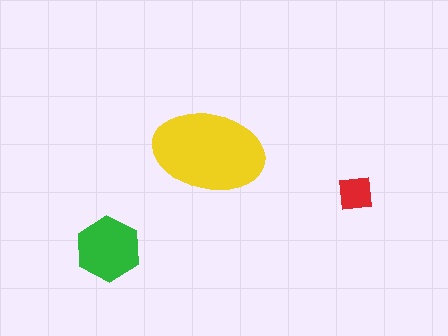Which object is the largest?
The yellow ellipse.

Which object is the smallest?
The red square.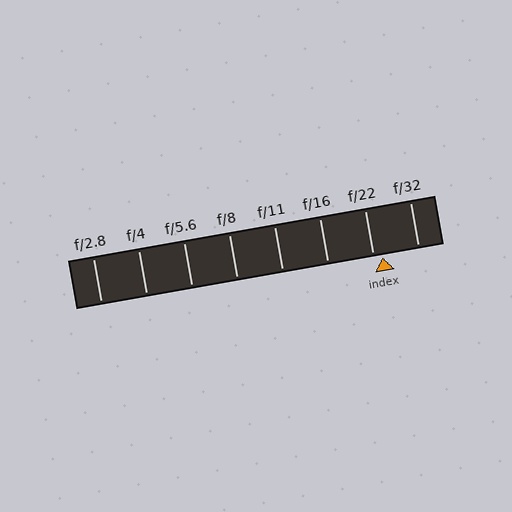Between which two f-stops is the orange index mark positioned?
The index mark is between f/22 and f/32.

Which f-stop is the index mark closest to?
The index mark is closest to f/22.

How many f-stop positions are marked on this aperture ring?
There are 8 f-stop positions marked.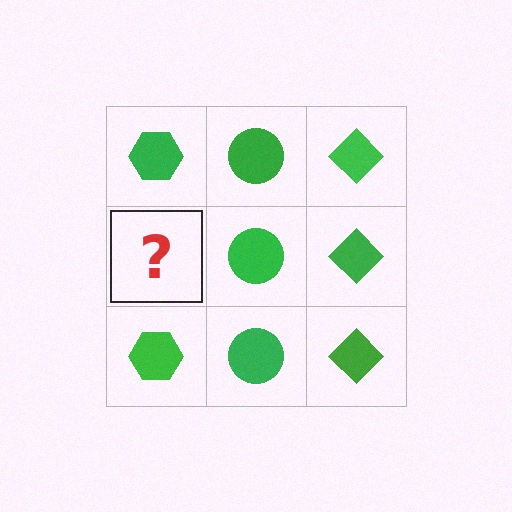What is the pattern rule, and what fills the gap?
The rule is that each column has a consistent shape. The gap should be filled with a green hexagon.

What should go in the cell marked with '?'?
The missing cell should contain a green hexagon.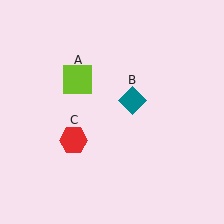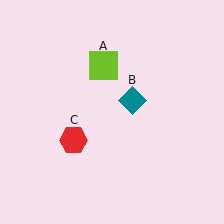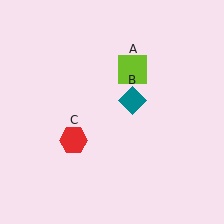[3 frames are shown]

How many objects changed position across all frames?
1 object changed position: lime square (object A).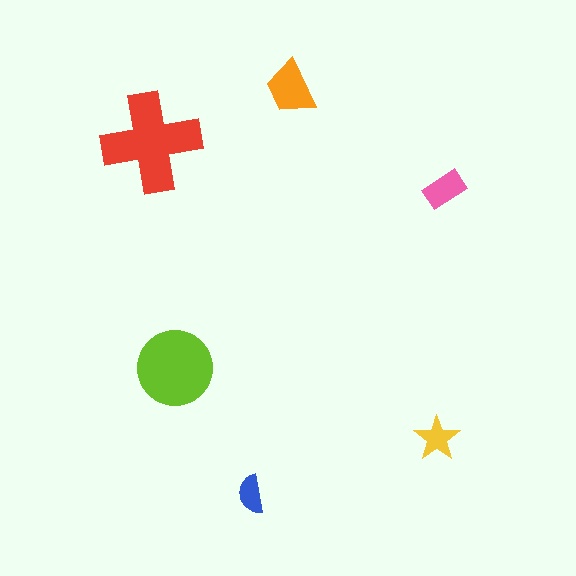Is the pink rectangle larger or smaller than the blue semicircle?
Larger.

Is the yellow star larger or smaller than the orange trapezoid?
Smaller.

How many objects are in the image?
There are 6 objects in the image.